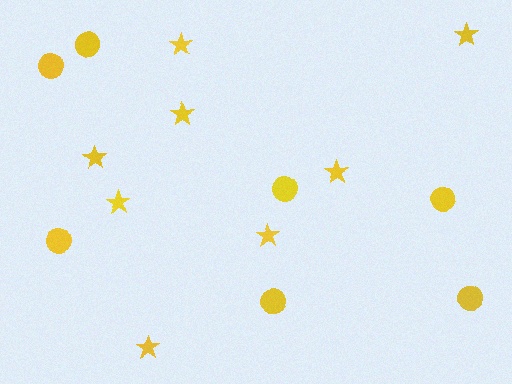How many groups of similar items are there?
There are 2 groups: one group of stars (8) and one group of circles (7).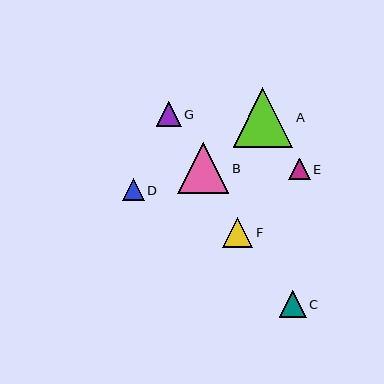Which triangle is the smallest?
Triangle E is the smallest with a size of approximately 21 pixels.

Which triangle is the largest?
Triangle A is the largest with a size of approximately 60 pixels.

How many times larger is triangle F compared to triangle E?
Triangle F is approximately 1.4 times the size of triangle E.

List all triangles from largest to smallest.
From largest to smallest: A, B, F, C, G, D, E.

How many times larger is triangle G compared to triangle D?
Triangle G is approximately 1.1 times the size of triangle D.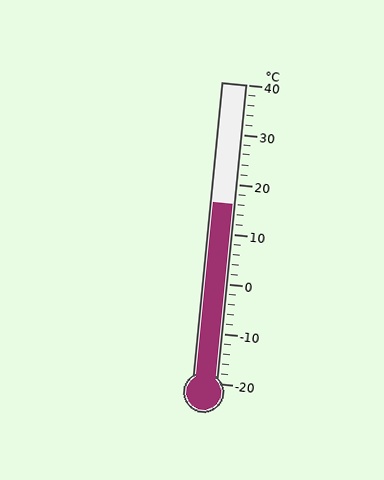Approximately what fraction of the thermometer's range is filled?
The thermometer is filled to approximately 60% of its range.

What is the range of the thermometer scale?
The thermometer scale ranges from -20°C to 40°C.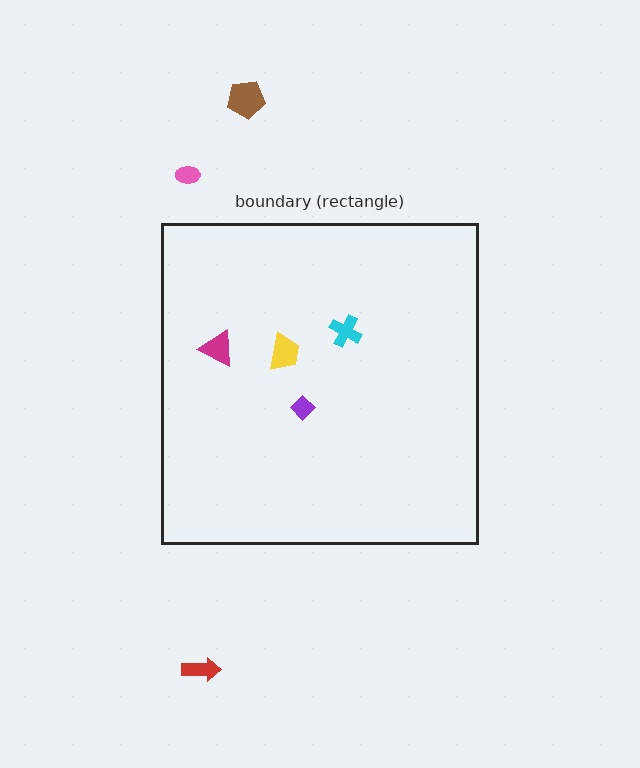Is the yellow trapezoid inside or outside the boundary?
Inside.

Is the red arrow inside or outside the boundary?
Outside.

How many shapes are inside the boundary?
4 inside, 3 outside.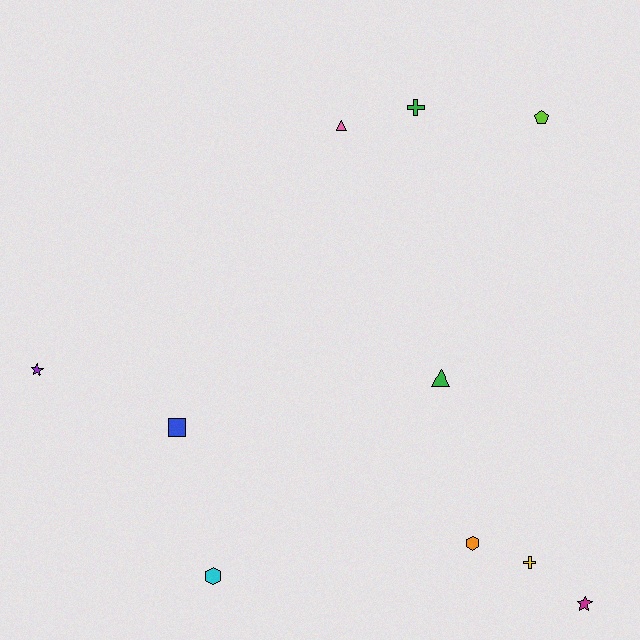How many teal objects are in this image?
There are no teal objects.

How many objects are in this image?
There are 10 objects.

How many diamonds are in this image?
There are no diamonds.